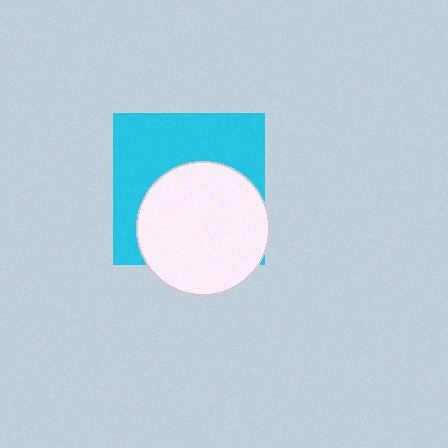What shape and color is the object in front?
The object in front is a white circle.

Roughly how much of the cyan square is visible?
About half of it is visible (roughly 50%).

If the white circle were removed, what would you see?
You would see the complete cyan square.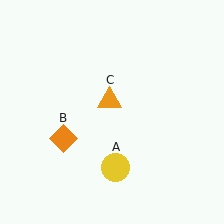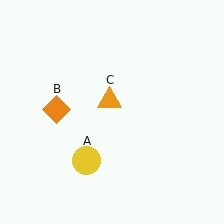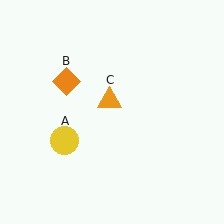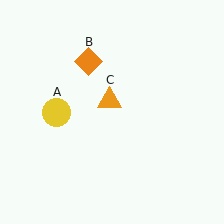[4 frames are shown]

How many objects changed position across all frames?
2 objects changed position: yellow circle (object A), orange diamond (object B).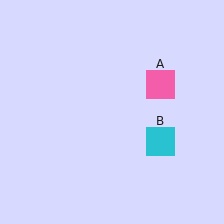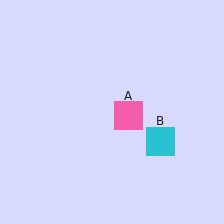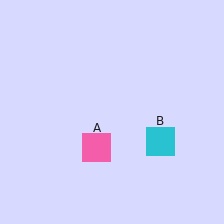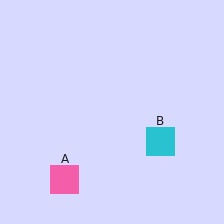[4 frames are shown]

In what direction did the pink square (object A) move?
The pink square (object A) moved down and to the left.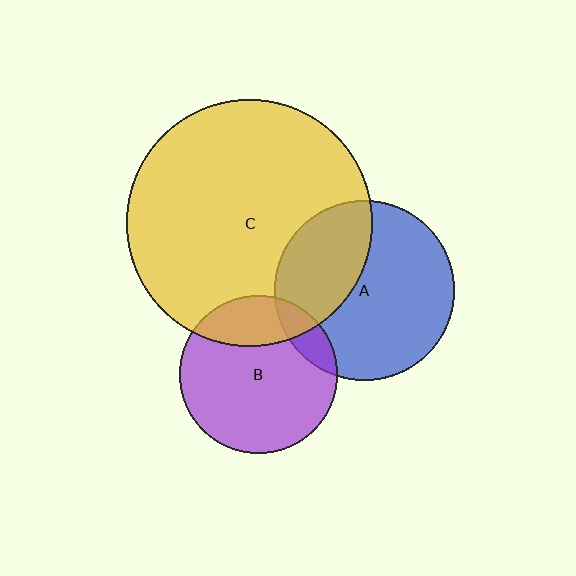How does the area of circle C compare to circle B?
Approximately 2.4 times.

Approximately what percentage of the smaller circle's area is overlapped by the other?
Approximately 10%.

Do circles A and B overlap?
Yes.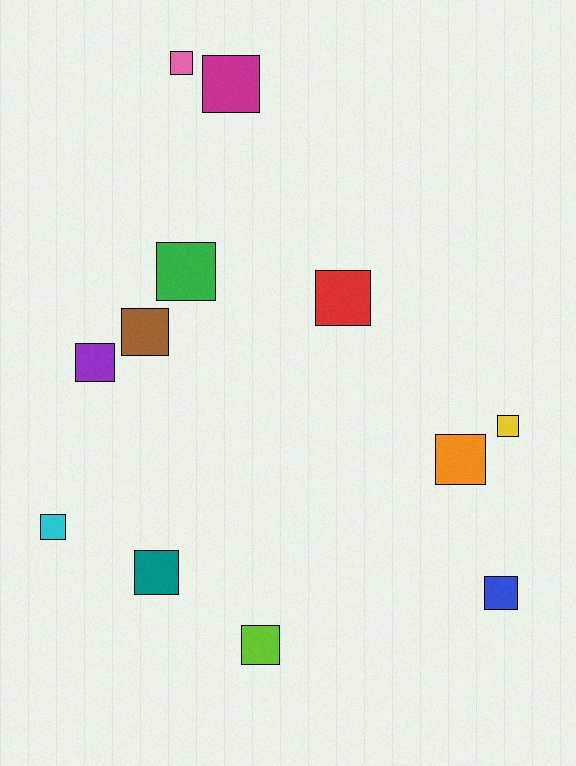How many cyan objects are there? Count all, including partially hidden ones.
There is 1 cyan object.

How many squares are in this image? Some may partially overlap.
There are 12 squares.